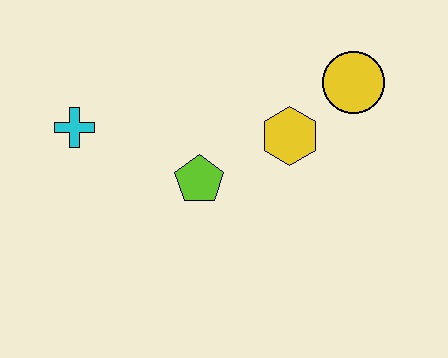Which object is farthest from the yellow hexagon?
The cyan cross is farthest from the yellow hexagon.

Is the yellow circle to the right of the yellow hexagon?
Yes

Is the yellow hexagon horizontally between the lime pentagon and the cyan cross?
No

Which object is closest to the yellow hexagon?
The yellow circle is closest to the yellow hexagon.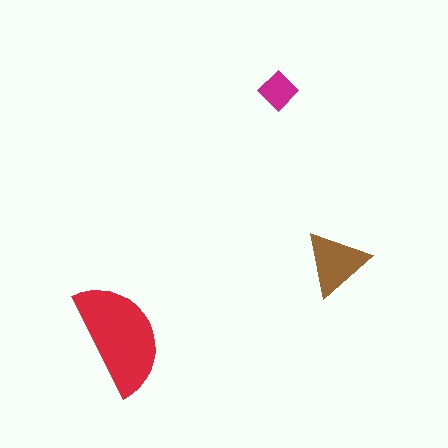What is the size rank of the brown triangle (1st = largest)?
2nd.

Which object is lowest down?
The red semicircle is bottommost.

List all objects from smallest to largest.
The magenta diamond, the brown triangle, the red semicircle.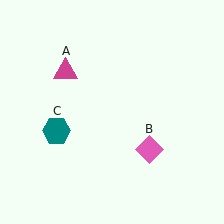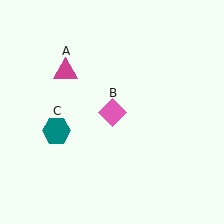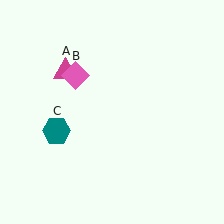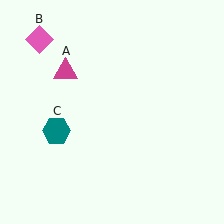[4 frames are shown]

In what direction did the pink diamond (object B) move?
The pink diamond (object B) moved up and to the left.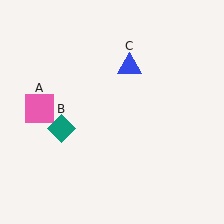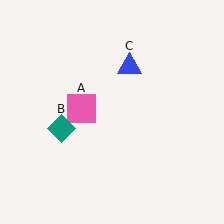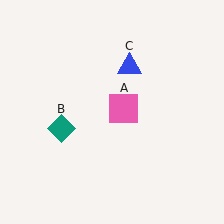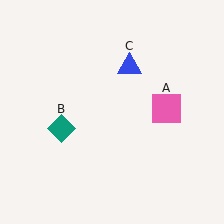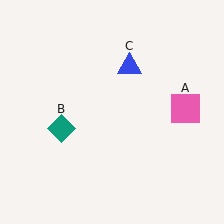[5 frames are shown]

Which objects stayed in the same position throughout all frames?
Teal diamond (object B) and blue triangle (object C) remained stationary.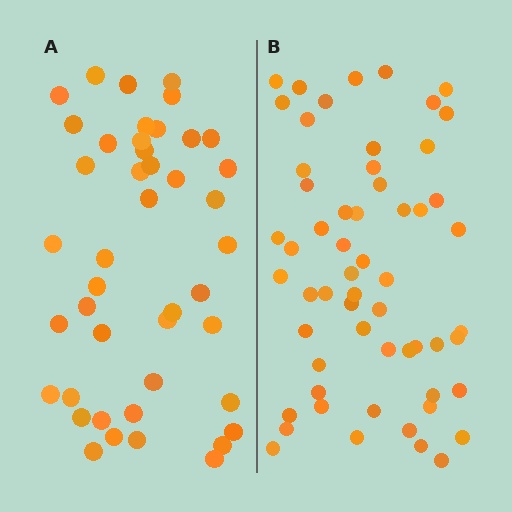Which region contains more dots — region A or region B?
Region B (the right region) has more dots.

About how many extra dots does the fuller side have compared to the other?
Region B has approximately 15 more dots than region A.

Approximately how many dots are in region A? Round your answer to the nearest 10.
About 40 dots. (The exact count is 44, which rounds to 40.)